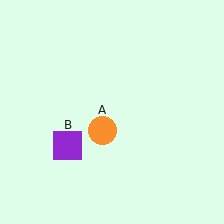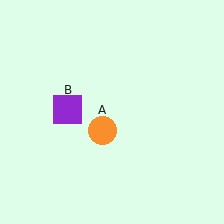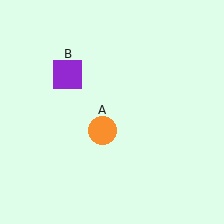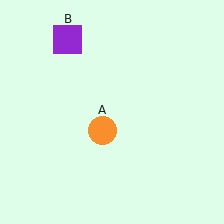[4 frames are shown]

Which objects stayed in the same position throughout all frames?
Orange circle (object A) remained stationary.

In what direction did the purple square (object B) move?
The purple square (object B) moved up.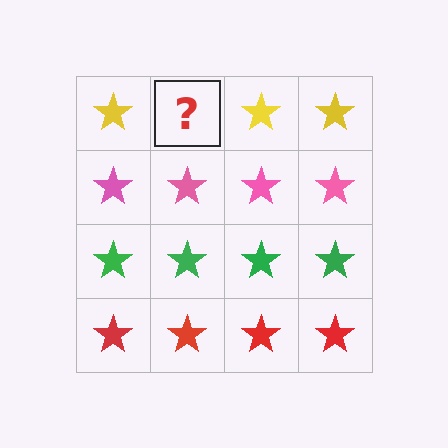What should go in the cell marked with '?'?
The missing cell should contain a yellow star.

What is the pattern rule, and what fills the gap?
The rule is that each row has a consistent color. The gap should be filled with a yellow star.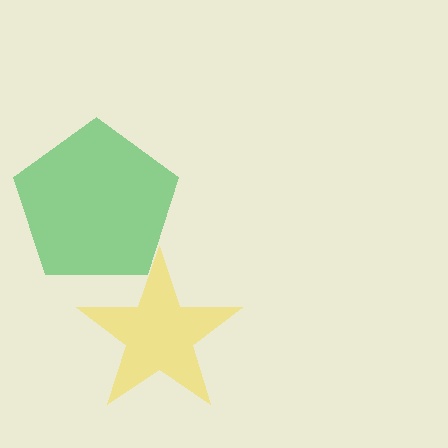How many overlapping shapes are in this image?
There are 2 overlapping shapes in the image.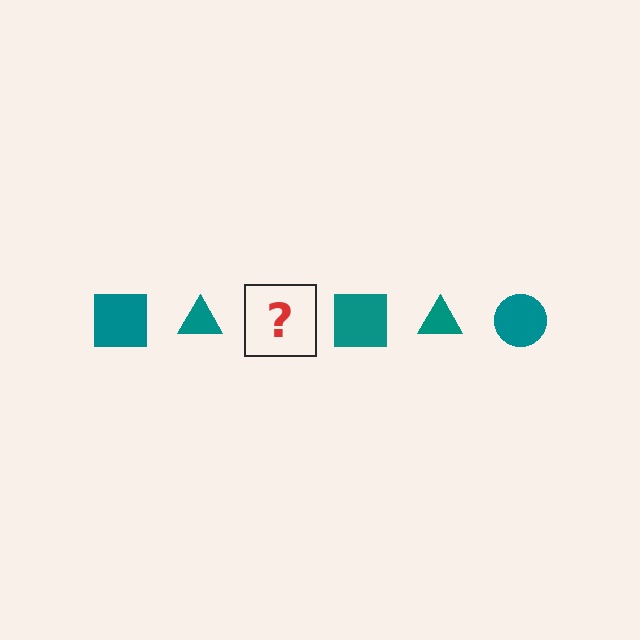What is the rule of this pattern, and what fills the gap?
The rule is that the pattern cycles through square, triangle, circle shapes in teal. The gap should be filled with a teal circle.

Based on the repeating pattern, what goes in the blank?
The blank should be a teal circle.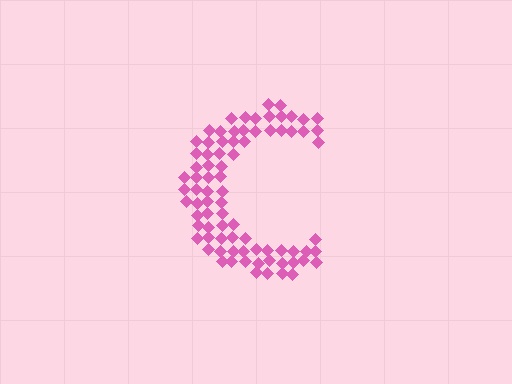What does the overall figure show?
The overall figure shows the letter C.